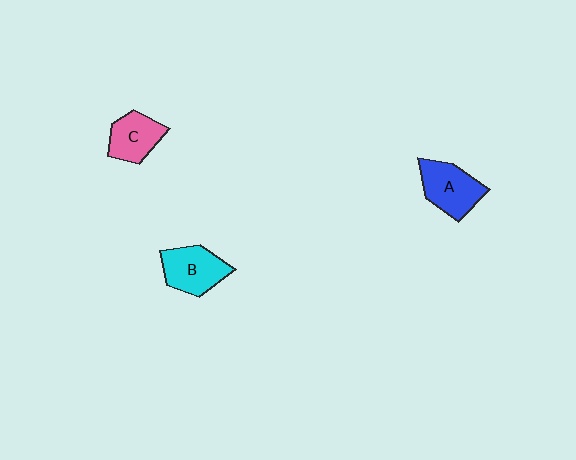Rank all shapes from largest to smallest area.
From largest to smallest: A (blue), B (cyan), C (pink).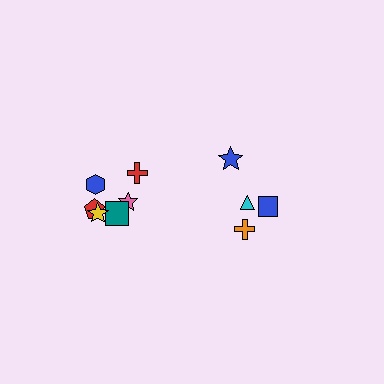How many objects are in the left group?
There are 6 objects.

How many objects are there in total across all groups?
There are 10 objects.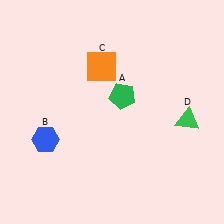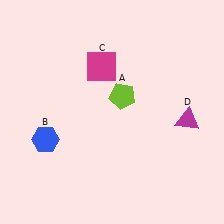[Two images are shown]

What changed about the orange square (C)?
In Image 1, C is orange. In Image 2, it changed to magenta.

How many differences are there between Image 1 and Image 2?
There are 3 differences between the two images.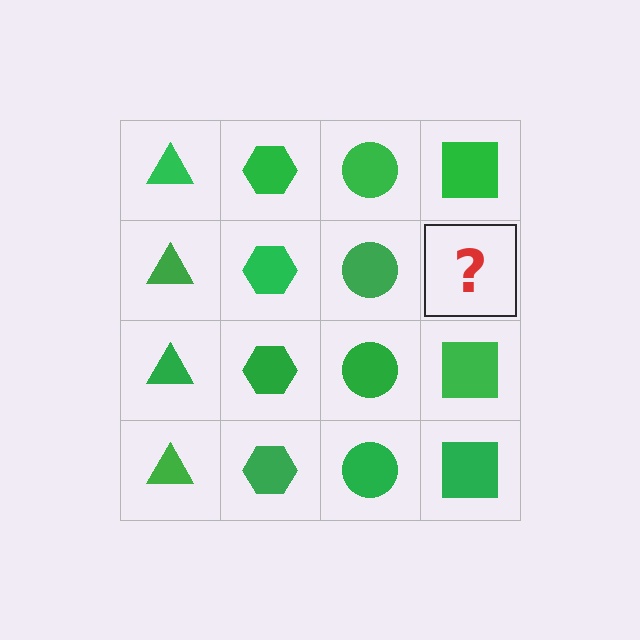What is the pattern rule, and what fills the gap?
The rule is that each column has a consistent shape. The gap should be filled with a green square.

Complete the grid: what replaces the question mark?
The question mark should be replaced with a green square.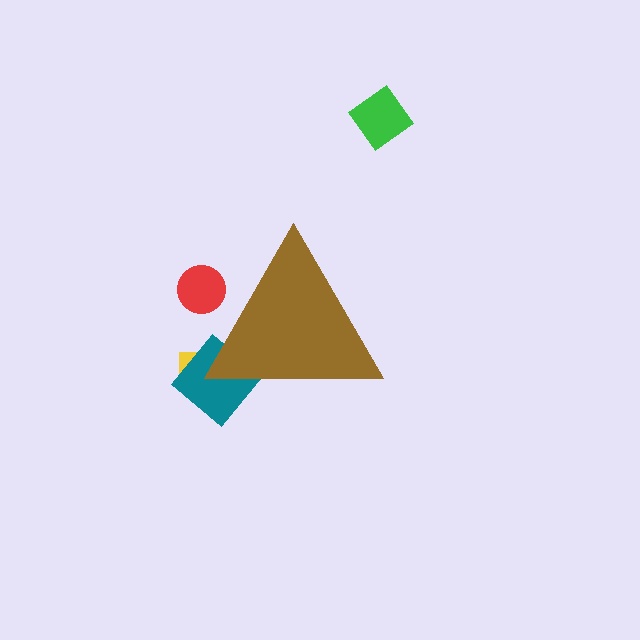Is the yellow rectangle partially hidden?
Yes, the yellow rectangle is partially hidden behind the brown triangle.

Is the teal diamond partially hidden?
Yes, the teal diamond is partially hidden behind the brown triangle.